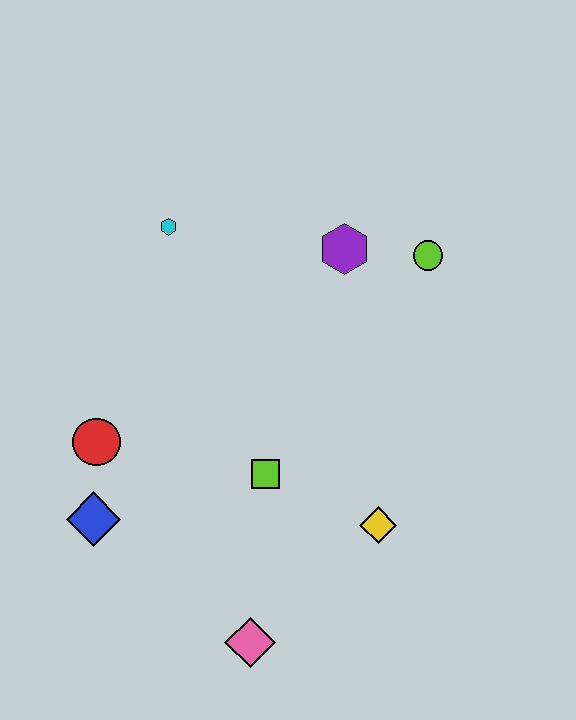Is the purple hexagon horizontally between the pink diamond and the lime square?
No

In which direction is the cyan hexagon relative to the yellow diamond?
The cyan hexagon is above the yellow diamond.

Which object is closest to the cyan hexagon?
The purple hexagon is closest to the cyan hexagon.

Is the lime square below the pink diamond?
No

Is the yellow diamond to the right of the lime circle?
No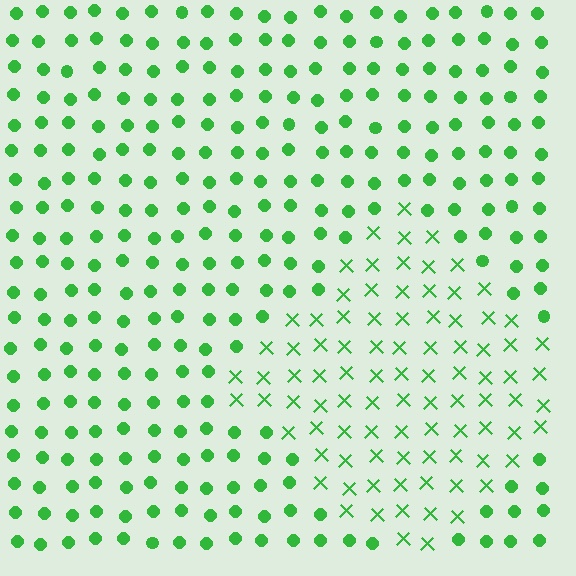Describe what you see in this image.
The image is filled with small green elements arranged in a uniform grid. A diamond-shaped region contains X marks, while the surrounding area contains circles. The boundary is defined purely by the change in element shape.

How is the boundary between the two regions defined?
The boundary is defined by a change in element shape: X marks inside vs. circles outside. All elements share the same color and spacing.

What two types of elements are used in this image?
The image uses X marks inside the diamond region and circles outside it.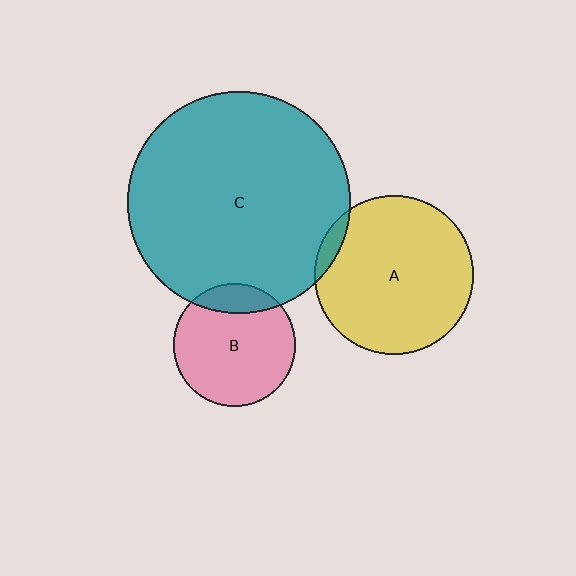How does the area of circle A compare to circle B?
Approximately 1.7 times.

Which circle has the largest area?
Circle C (teal).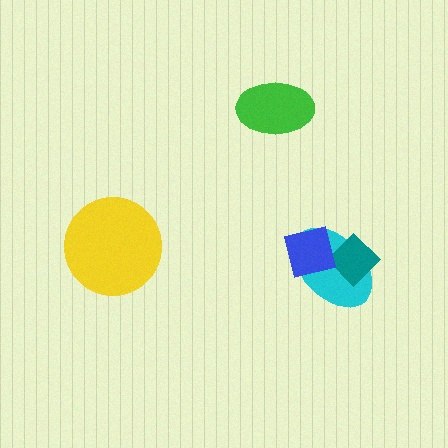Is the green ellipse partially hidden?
No, no other shape covers it.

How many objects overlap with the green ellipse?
0 objects overlap with the green ellipse.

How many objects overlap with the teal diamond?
2 objects overlap with the teal diamond.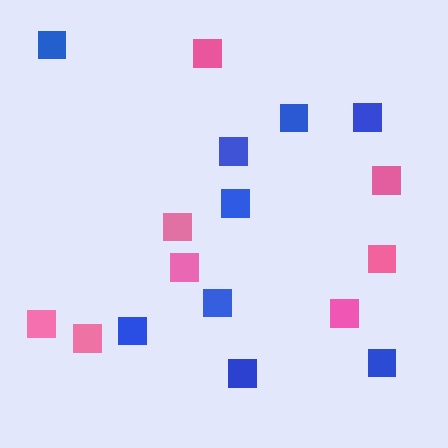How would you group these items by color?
There are 2 groups: one group of blue squares (9) and one group of pink squares (8).